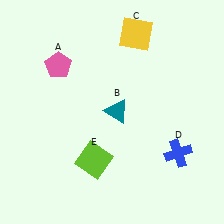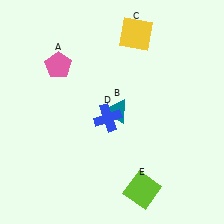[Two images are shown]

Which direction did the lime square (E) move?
The lime square (E) moved right.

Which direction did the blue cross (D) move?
The blue cross (D) moved left.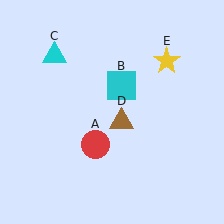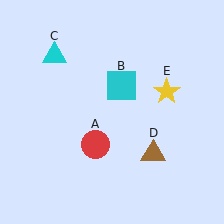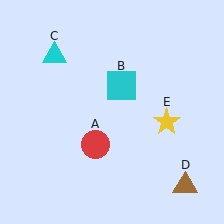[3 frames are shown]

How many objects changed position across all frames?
2 objects changed position: brown triangle (object D), yellow star (object E).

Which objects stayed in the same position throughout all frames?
Red circle (object A) and cyan square (object B) and cyan triangle (object C) remained stationary.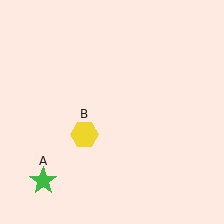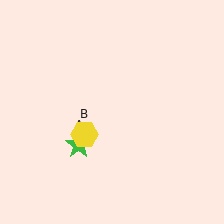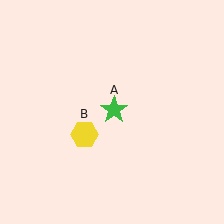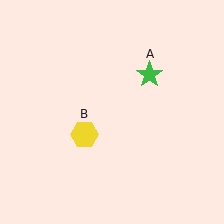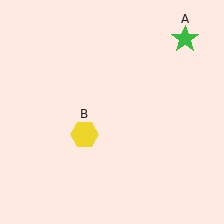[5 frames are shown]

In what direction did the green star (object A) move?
The green star (object A) moved up and to the right.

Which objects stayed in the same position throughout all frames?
Yellow hexagon (object B) remained stationary.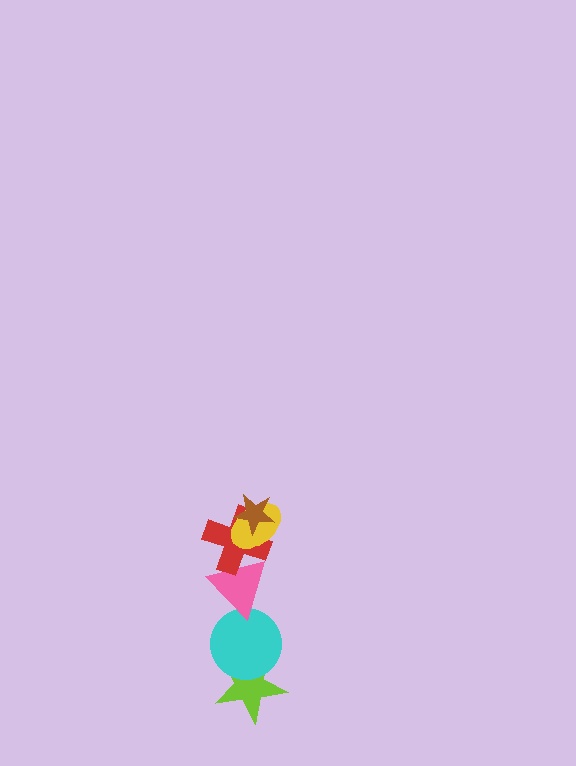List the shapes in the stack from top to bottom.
From top to bottom: the brown star, the yellow ellipse, the red cross, the pink triangle, the cyan circle, the lime star.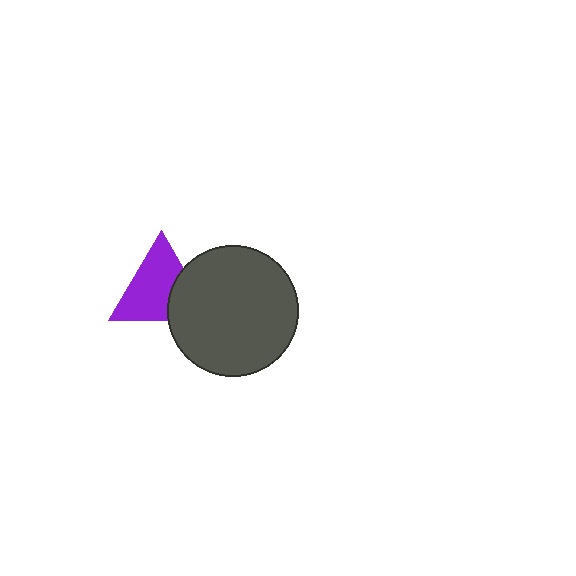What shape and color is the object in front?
The object in front is a dark gray circle.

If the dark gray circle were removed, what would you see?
You would see the complete purple triangle.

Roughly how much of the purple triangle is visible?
Most of it is visible (roughly 70%).